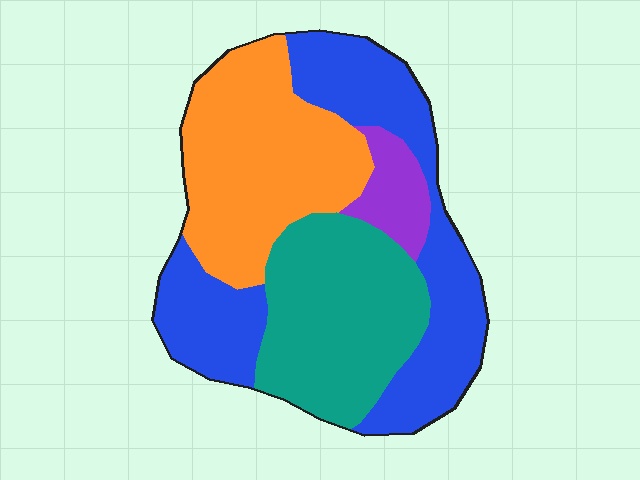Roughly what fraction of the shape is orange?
Orange takes up about one third (1/3) of the shape.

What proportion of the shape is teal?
Teal takes up between a sixth and a third of the shape.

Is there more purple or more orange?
Orange.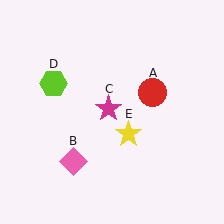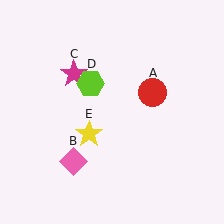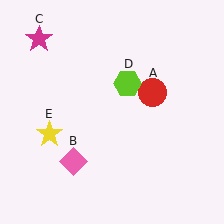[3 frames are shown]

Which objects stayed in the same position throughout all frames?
Red circle (object A) and pink diamond (object B) remained stationary.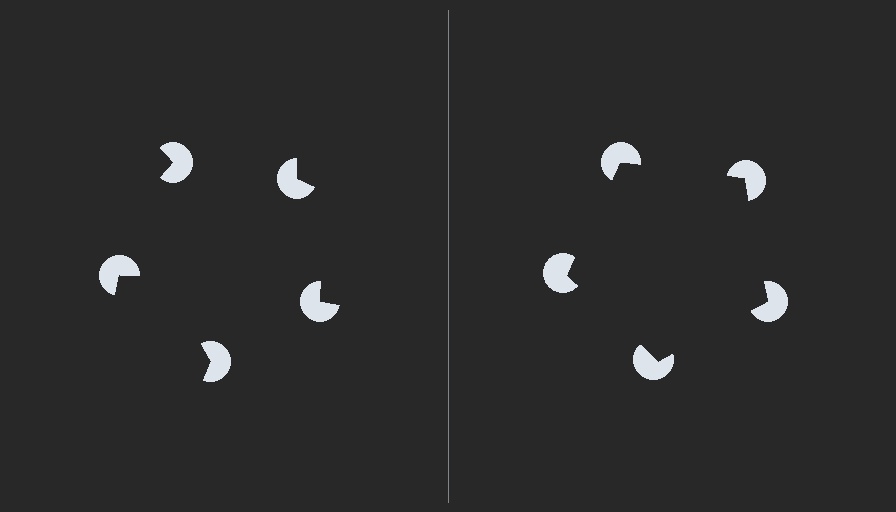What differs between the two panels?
The pac-man discs are positioned identically on both sides; only the wedge orientations differ. On the right they align to a pentagon; on the left they are misaligned.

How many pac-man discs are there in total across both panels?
10 — 5 on each side.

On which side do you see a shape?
An illusory pentagon appears on the right side. On the left side the wedge cuts are rotated, so no coherent shape forms.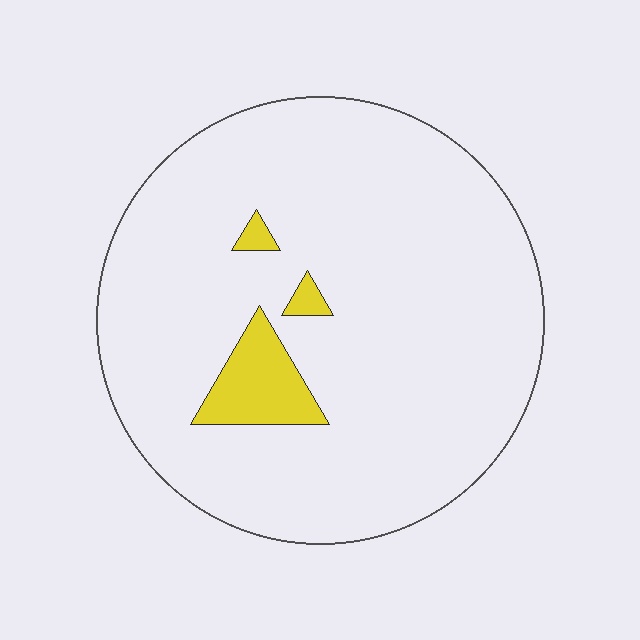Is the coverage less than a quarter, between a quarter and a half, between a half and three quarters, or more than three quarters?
Less than a quarter.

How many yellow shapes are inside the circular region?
3.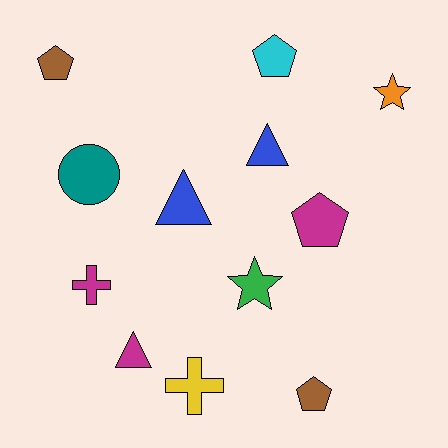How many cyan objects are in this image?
There is 1 cyan object.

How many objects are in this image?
There are 12 objects.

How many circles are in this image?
There is 1 circle.